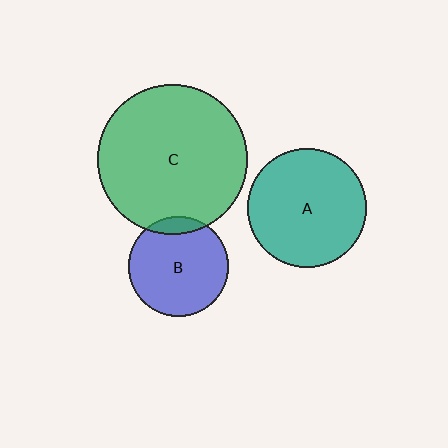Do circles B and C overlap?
Yes.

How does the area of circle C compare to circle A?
Approximately 1.6 times.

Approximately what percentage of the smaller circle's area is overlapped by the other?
Approximately 10%.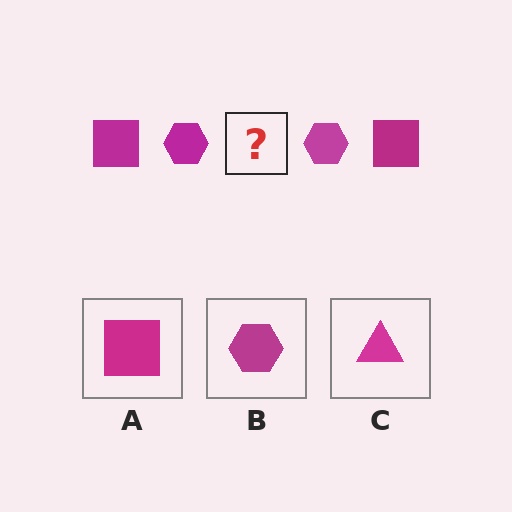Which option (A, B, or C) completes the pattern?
A.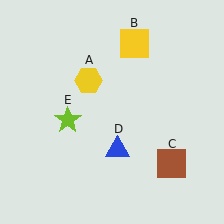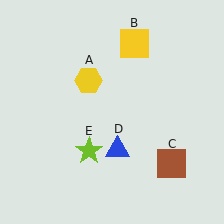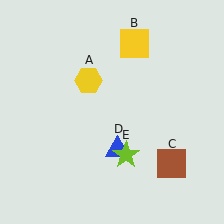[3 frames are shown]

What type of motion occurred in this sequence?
The lime star (object E) rotated counterclockwise around the center of the scene.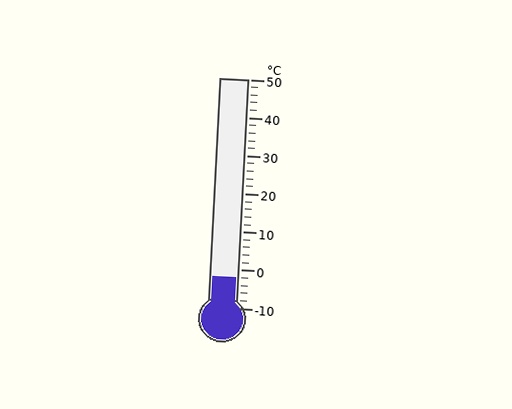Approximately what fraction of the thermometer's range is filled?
The thermometer is filled to approximately 15% of its range.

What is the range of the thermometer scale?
The thermometer scale ranges from -10°C to 50°C.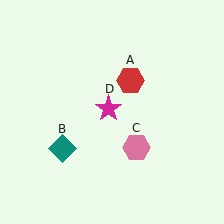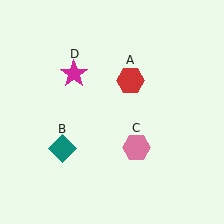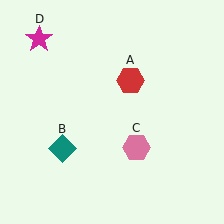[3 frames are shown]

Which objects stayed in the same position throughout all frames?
Red hexagon (object A) and teal diamond (object B) and pink hexagon (object C) remained stationary.